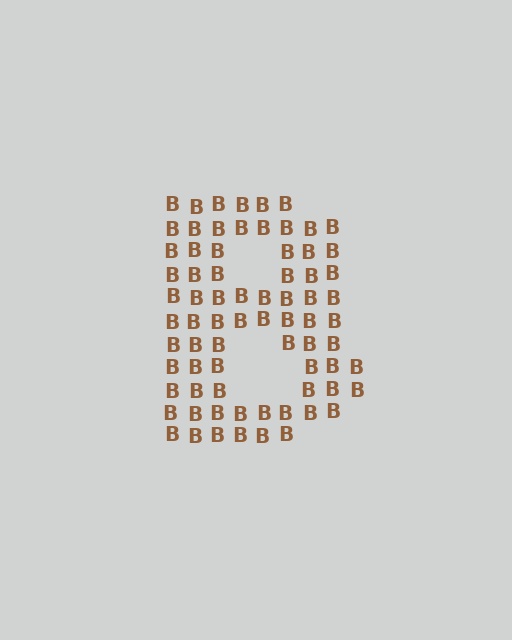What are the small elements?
The small elements are letter B's.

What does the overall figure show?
The overall figure shows the letter B.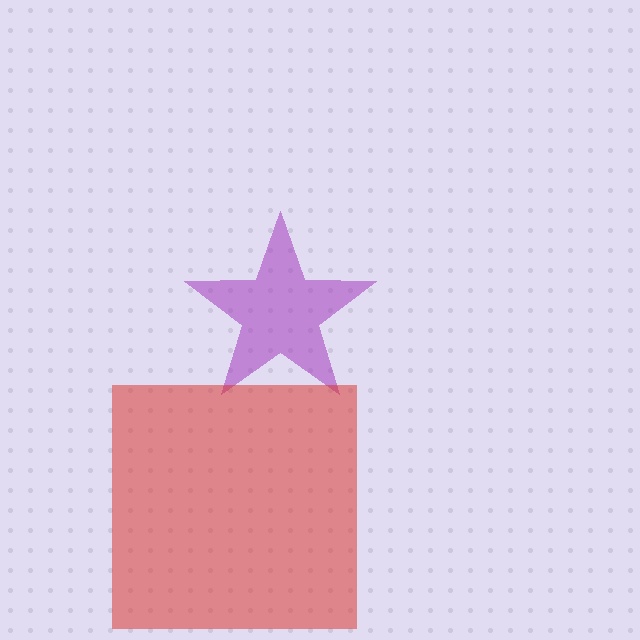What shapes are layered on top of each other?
The layered shapes are: a purple star, a red square.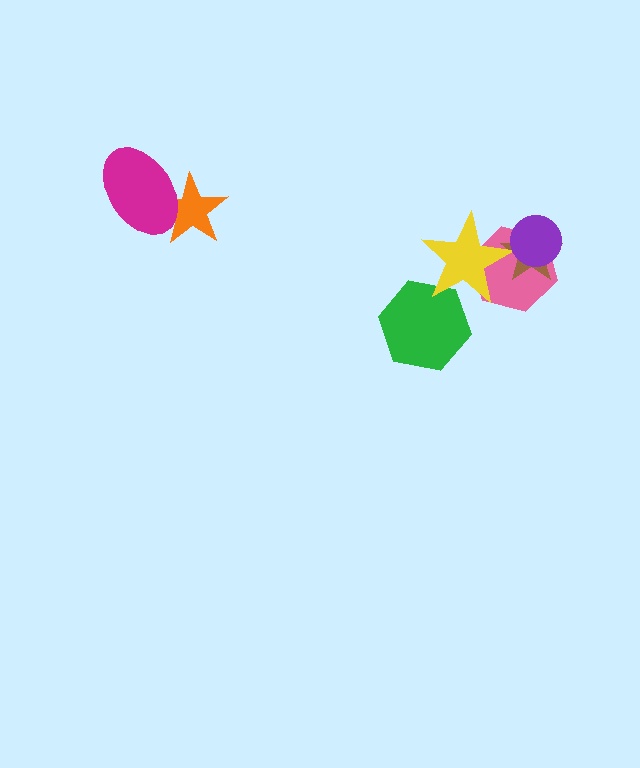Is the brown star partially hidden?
Yes, it is partially covered by another shape.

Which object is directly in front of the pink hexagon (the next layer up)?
The brown star is directly in front of the pink hexagon.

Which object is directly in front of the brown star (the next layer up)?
The yellow star is directly in front of the brown star.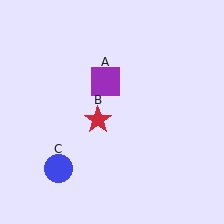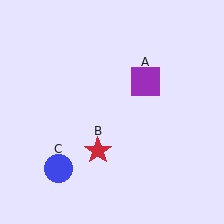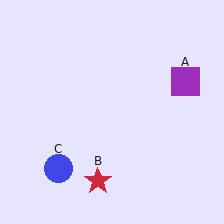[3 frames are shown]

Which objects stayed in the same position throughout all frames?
Blue circle (object C) remained stationary.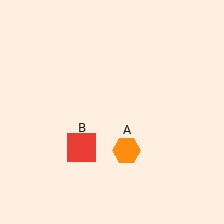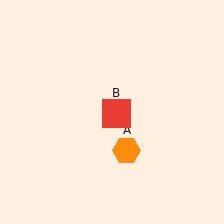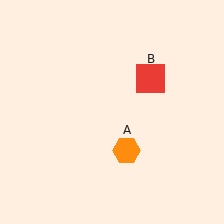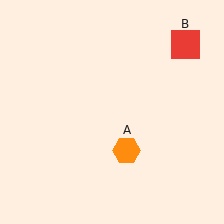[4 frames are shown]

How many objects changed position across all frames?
1 object changed position: red square (object B).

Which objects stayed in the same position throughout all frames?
Orange hexagon (object A) remained stationary.